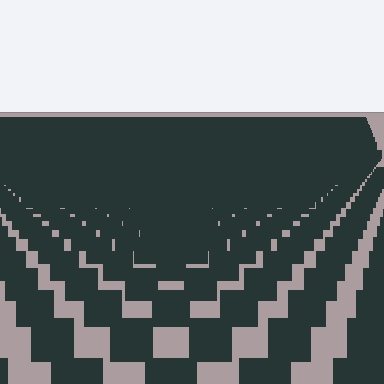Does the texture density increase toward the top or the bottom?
Density increases toward the top.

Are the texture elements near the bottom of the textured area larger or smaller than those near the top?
Larger. Near the bottom, elements are closer to the viewer and appear at a bigger on-screen size.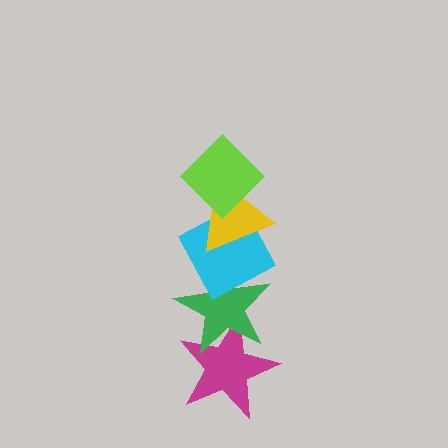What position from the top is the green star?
The green star is 4th from the top.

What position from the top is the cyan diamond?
The cyan diamond is 3rd from the top.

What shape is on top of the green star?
The cyan diamond is on top of the green star.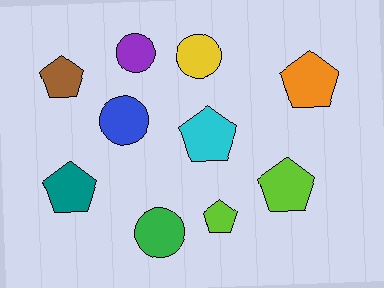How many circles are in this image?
There are 4 circles.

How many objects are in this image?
There are 10 objects.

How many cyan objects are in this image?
There is 1 cyan object.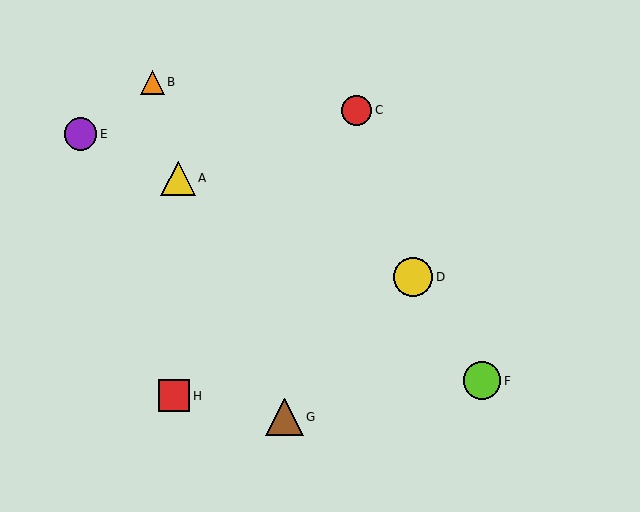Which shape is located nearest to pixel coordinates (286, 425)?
The brown triangle (labeled G) at (285, 417) is nearest to that location.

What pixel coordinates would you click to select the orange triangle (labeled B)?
Click at (152, 82) to select the orange triangle B.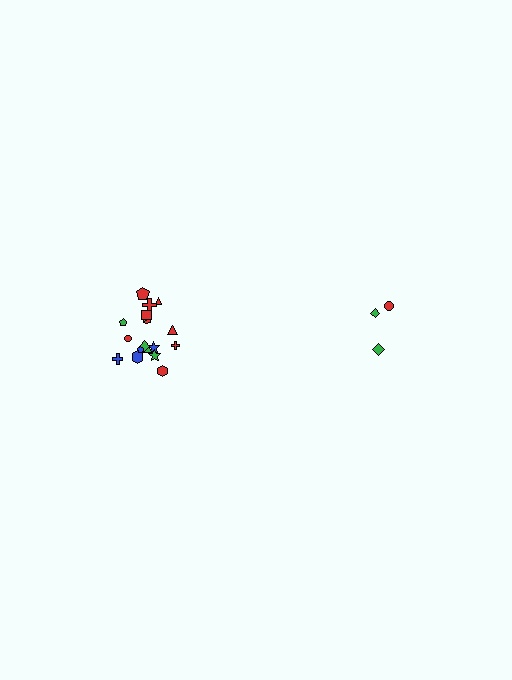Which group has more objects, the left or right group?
The left group.